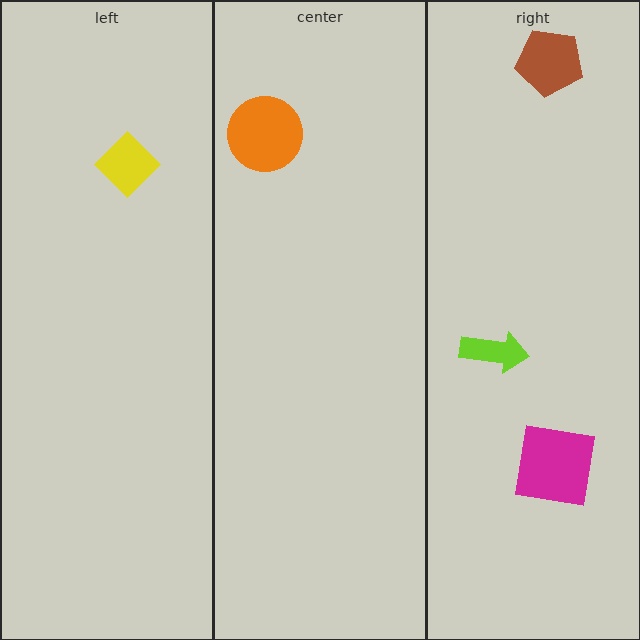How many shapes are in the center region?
1.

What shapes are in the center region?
The orange circle.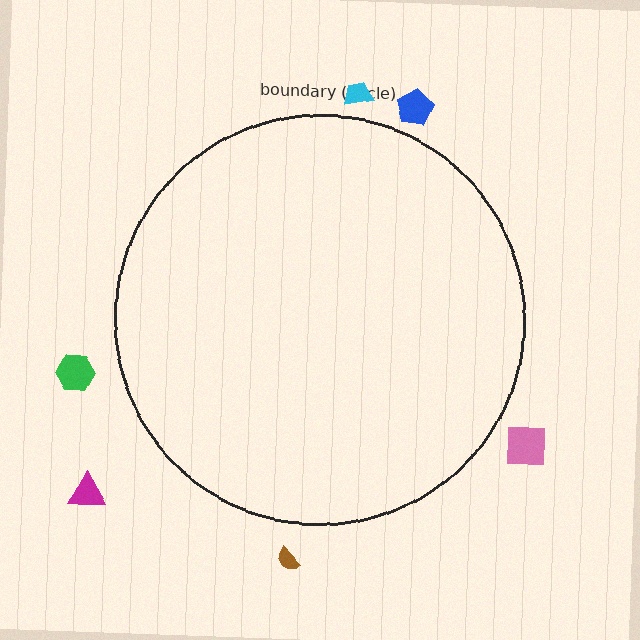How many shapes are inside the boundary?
0 inside, 6 outside.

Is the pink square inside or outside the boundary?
Outside.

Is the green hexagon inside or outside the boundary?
Outside.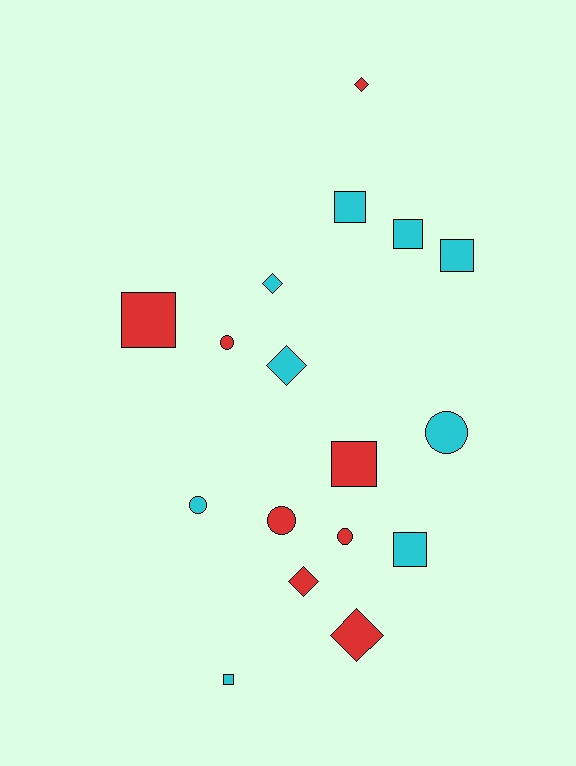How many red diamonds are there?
There are 3 red diamonds.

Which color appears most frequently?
Cyan, with 9 objects.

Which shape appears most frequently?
Square, with 7 objects.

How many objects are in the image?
There are 17 objects.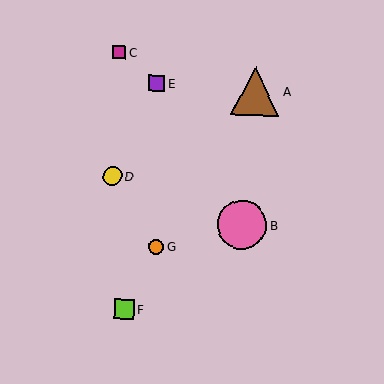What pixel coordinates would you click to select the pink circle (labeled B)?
Click at (242, 225) to select the pink circle B.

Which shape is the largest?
The pink circle (labeled B) is the largest.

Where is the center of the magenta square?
The center of the magenta square is at (119, 52).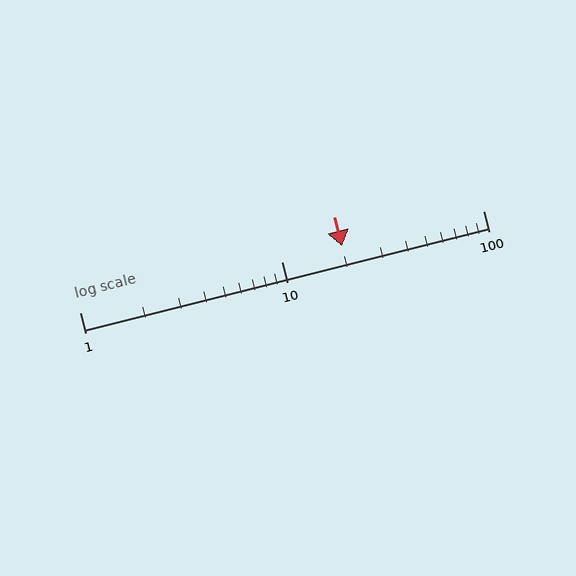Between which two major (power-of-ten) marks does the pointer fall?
The pointer is between 10 and 100.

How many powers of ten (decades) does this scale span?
The scale spans 2 decades, from 1 to 100.